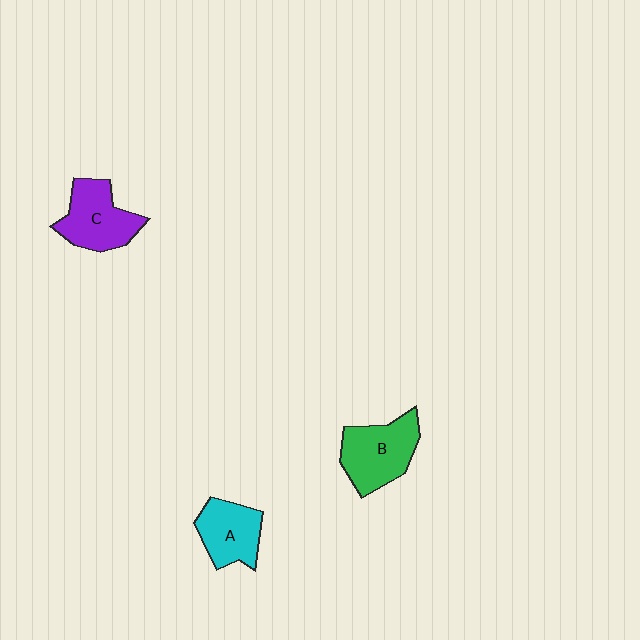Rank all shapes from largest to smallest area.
From largest to smallest: B (green), C (purple), A (cyan).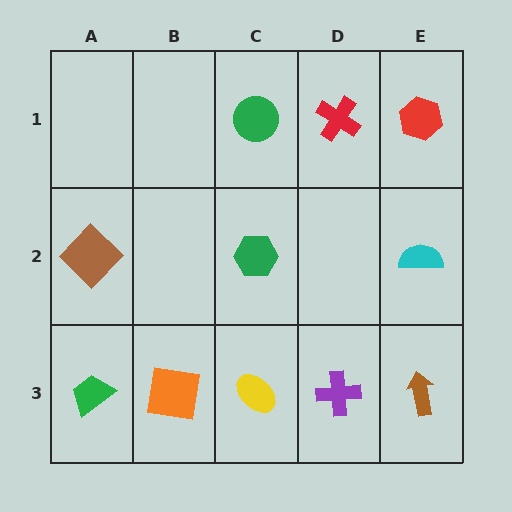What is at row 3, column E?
A brown arrow.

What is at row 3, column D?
A purple cross.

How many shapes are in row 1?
3 shapes.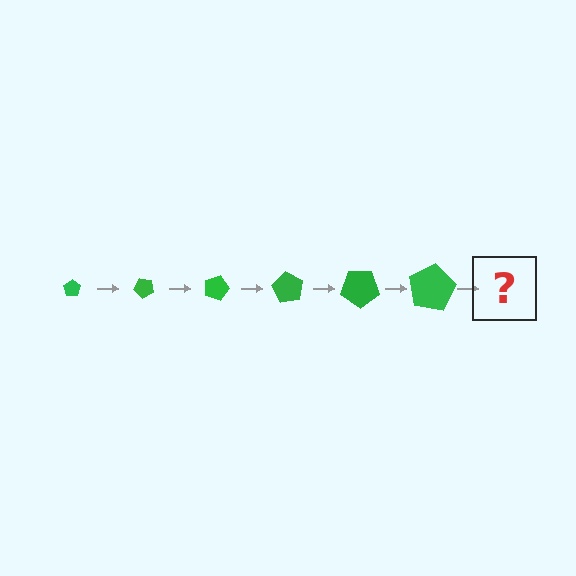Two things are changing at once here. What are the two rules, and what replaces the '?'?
The two rules are that the pentagon grows larger each step and it rotates 45 degrees each step. The '?' should be a pentagon, larger than the previous one and rotated 270 degrees from the start.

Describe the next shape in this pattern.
It should be a pentagon, larger than the previous one and rotated 270 degrees from the start.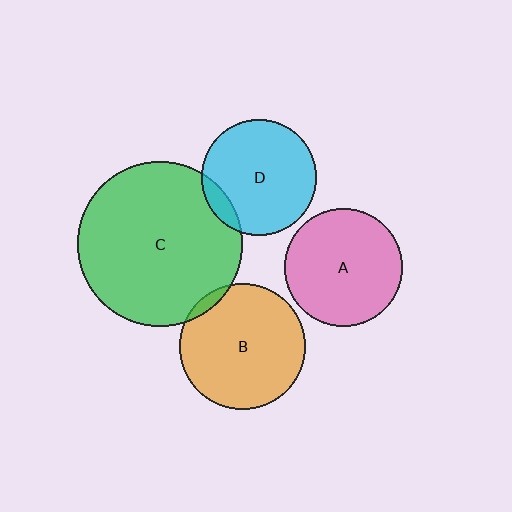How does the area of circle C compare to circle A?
Approximately 2.0 times.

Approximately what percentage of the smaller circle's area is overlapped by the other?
Approximately 5%.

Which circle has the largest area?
Circle C (green).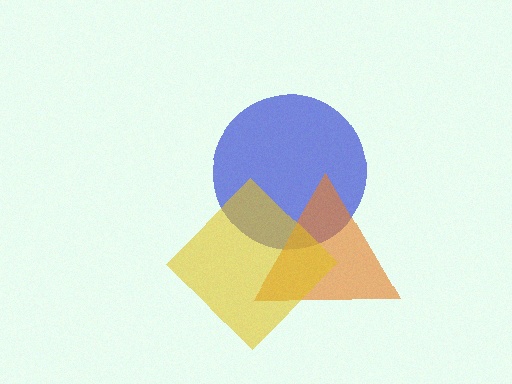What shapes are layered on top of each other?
The layered shapes are: a blue circle, an orange triangle, a yellow diamond.